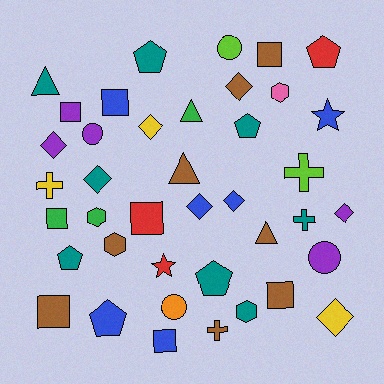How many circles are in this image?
There are 4 circles.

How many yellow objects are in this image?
There are 3 yellow objects.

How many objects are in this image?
There are 40 objects.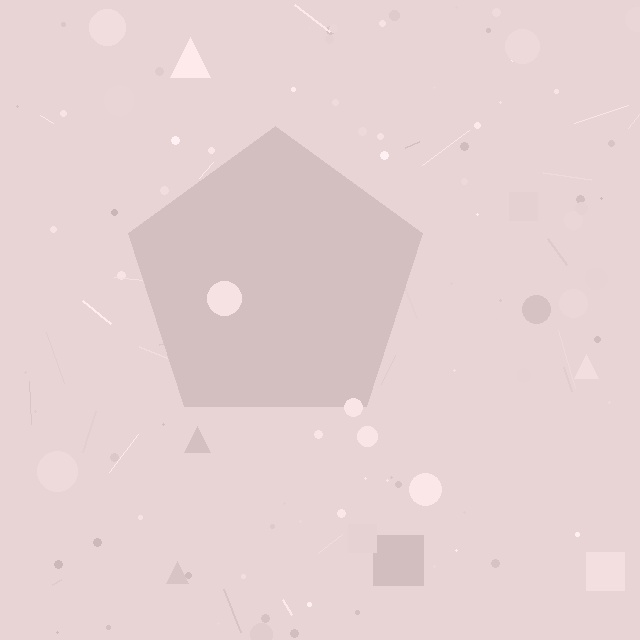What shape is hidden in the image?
A pentagon is hidden in the image.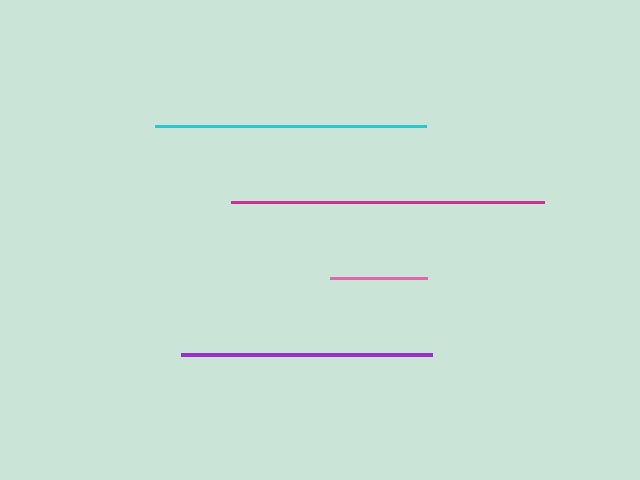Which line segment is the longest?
The magenta line is the longest at approximately 313 pixels.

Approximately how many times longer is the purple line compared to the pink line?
The purple line is approximately 2.6 times the length of the pink line.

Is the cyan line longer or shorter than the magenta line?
The magenta line is longer than the cyan line.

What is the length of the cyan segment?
The cyan segment is approximately 271 pixels long.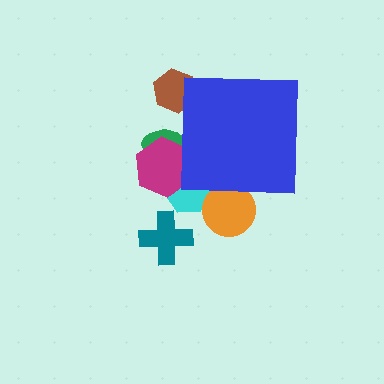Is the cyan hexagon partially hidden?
Yes, the cyan hexagon is partially hidden behind the blue square.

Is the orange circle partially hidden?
Yes, the orange circle is partially hidden behind the blue square.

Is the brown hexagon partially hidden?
Yes, the brown hexagon is partially hidden behind the blue square.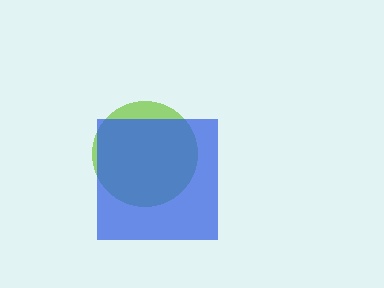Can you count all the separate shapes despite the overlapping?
Yes, there are 2 separate shapes.